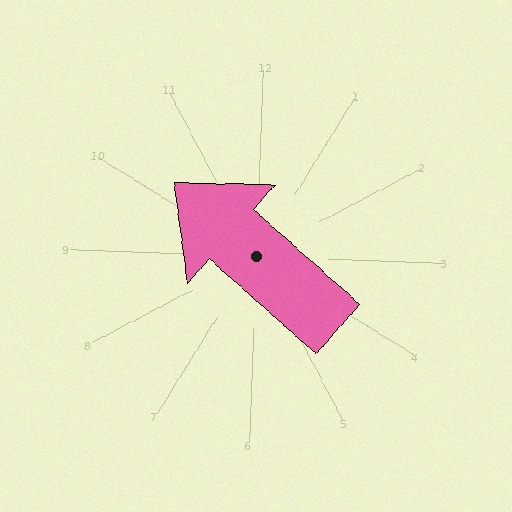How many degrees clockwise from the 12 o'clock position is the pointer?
Approximately 310 degrees.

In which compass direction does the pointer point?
Northwest.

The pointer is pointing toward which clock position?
Roughly 10 o'clock.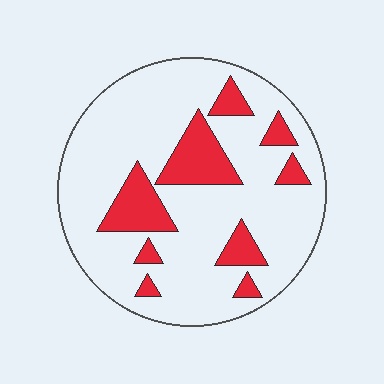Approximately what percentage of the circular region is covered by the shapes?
Approximately 20%.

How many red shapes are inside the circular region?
9.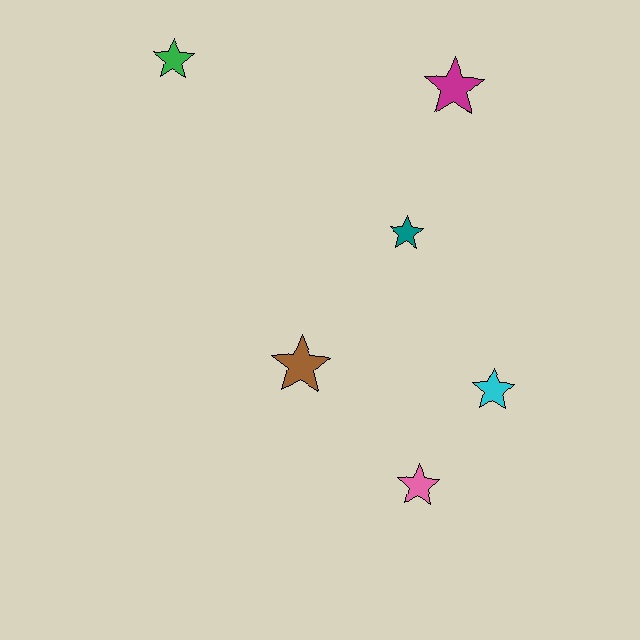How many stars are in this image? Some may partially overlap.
There are 6 stars.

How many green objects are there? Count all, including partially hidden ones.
There is 1 green object.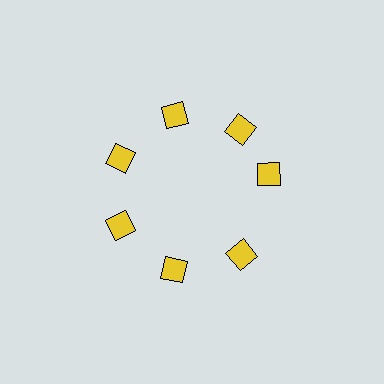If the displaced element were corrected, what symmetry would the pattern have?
It would have 7-fold rotational symmetry — the pattern would map onto itself every 51 degrees.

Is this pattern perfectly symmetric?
No. The 7 yellow diamonds are arranged in a ring, but one element near the 3 o'clock position is rotated out of alignment along the ring, breaking the 7-fold rotational symmetry.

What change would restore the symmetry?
The symmetry would be restored by rotating it back into even spacing with its neighbors so that all 7 diamonds sit at equal angles and equal distance from the center.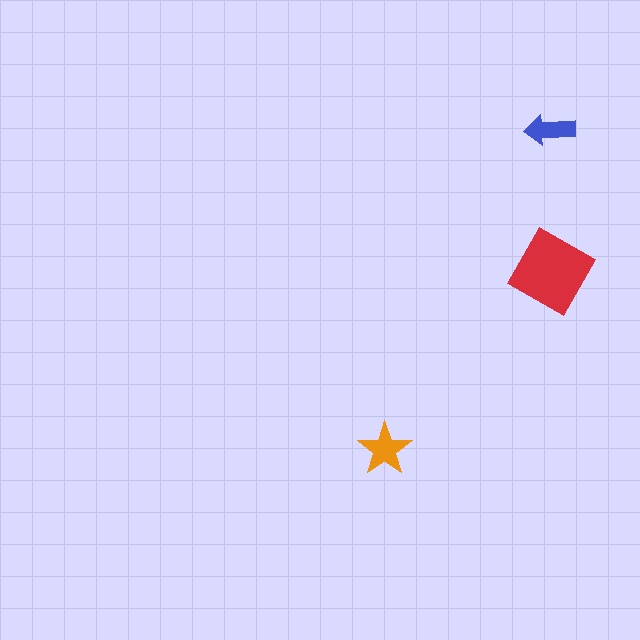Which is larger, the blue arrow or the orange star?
The orange star.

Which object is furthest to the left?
The orange star is leftmost.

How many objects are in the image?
There are 3 objects in the image.